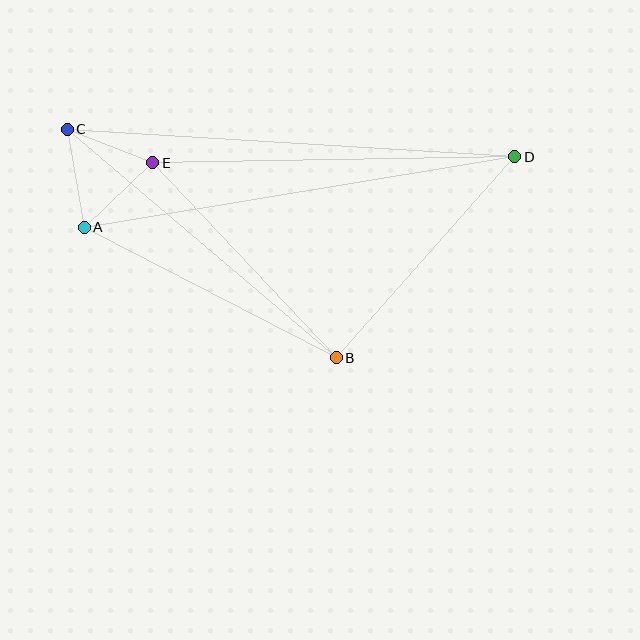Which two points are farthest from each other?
Points C and D are farthest from each other.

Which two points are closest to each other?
Points C and E are closest to each other.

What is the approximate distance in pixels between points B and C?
The distance between B and C is approximately 353 pixels.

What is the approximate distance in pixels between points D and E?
The distance between D and E is approximately 362 pixels.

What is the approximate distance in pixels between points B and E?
The distance between B and E is approximately 268 pixels.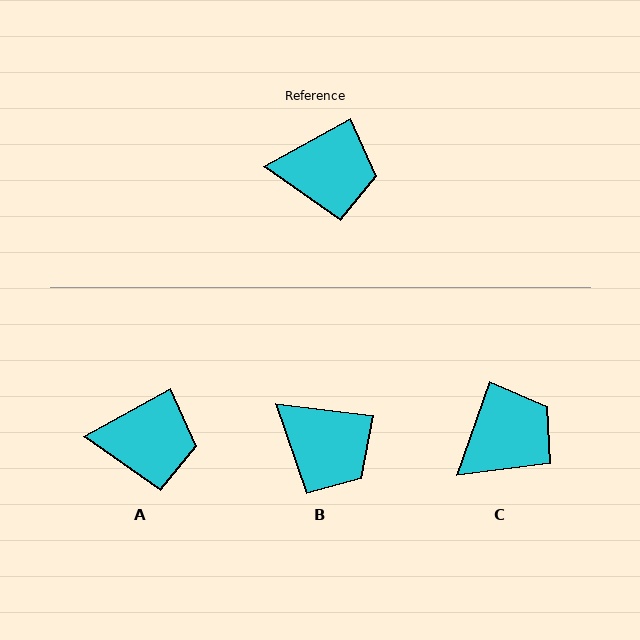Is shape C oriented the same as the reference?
No, it is off by about 42 degrees.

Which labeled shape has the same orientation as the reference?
A.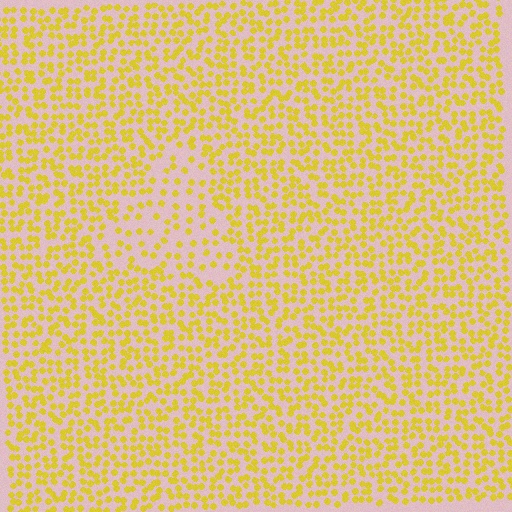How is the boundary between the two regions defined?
The boundary is defined by a change in element density (approximately 2.0x ratio). All elements are the same color, size, and shape.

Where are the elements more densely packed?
The elements are more densely packed outside the triangle boundary.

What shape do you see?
I see a triangle.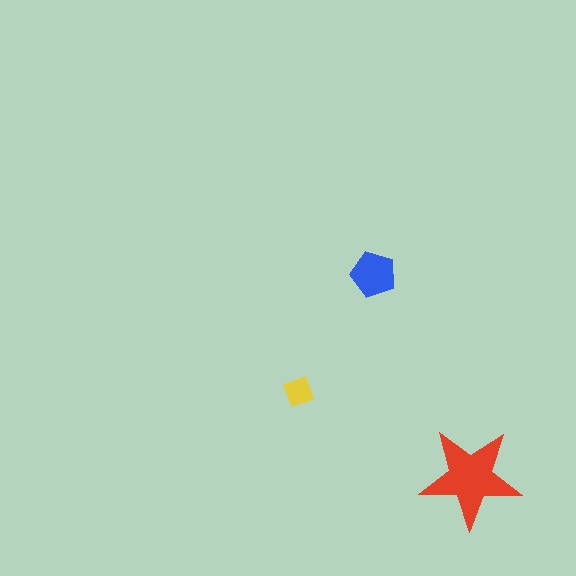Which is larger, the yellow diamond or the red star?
The red star.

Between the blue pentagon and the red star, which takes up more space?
The red star.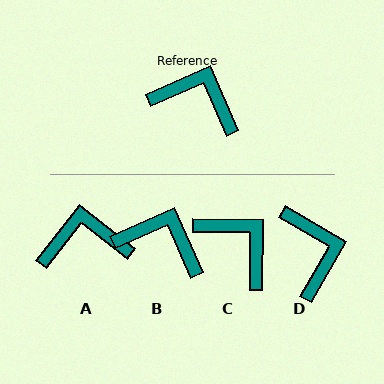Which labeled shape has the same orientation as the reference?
B.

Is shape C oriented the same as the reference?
No, it is off by about 24 degrees.